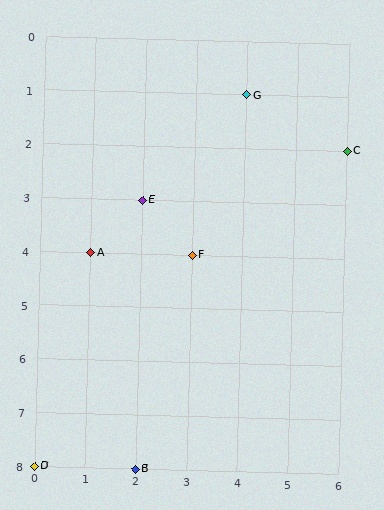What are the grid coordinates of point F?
Point F is at grid coordinates (3, 4).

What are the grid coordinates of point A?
Point A is at grid coordinates (1, 4).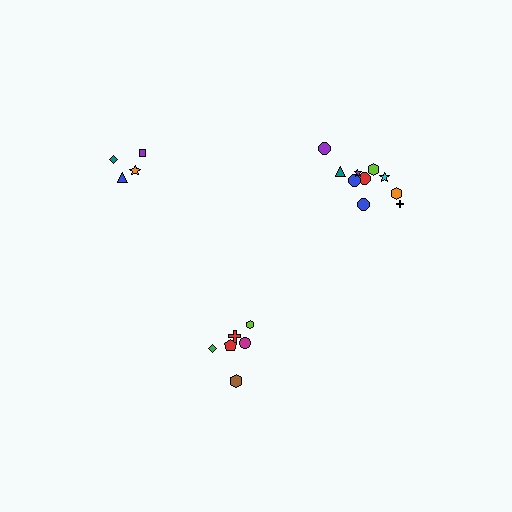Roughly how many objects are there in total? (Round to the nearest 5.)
Roughly 20 objects in total.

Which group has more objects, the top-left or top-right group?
The top-right group.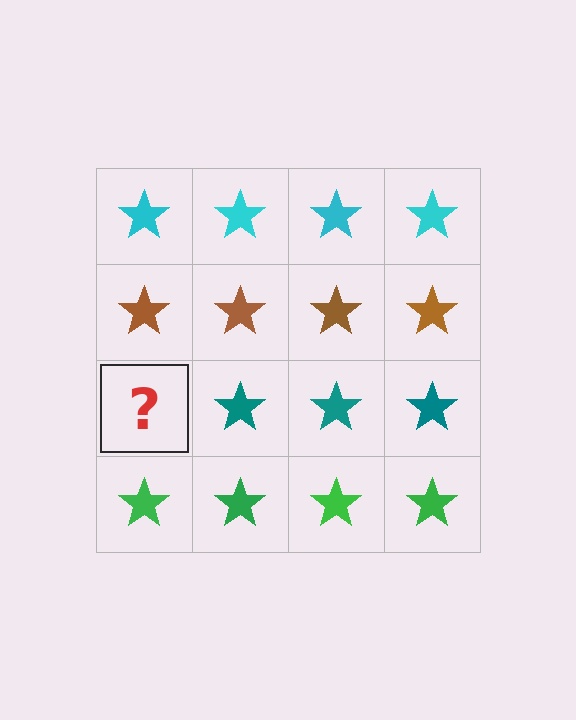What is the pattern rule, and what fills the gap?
The rule is that each row has a consistent color. The gap should be filled with a teal star.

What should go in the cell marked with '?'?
The missing cell should contain a teal star.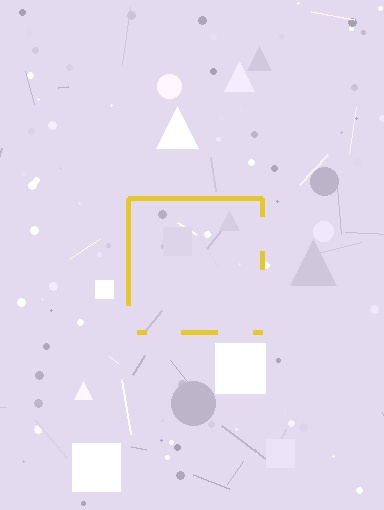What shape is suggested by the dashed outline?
The dashed outline suggests a square.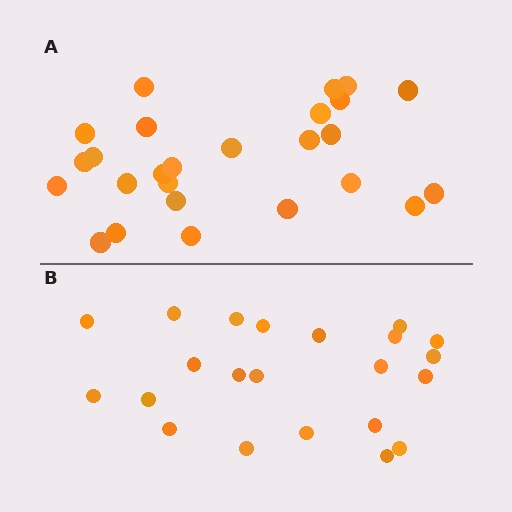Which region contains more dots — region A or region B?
Region A (the top region) has more dots.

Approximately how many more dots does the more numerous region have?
Region A has about 4 more dots than region B.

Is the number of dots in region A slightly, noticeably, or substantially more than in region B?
Region A has only slightly more — the two regions are fairly close. The ratio is roughly 1.2 to 1.